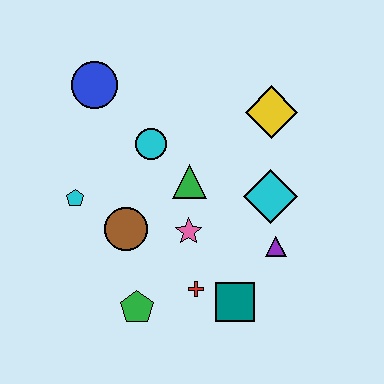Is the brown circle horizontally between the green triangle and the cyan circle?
No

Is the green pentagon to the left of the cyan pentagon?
No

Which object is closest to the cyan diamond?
The purple triangle is closest to the cyan diamond.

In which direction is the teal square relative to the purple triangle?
The teal square is below the purple triangle.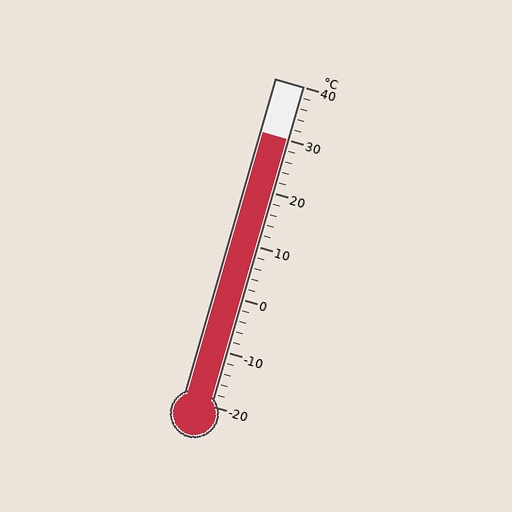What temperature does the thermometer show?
The thermometer shows approximately 30°C.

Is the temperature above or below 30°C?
The temperature is at 30°C.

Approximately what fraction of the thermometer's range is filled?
The thermometer is filled to approximately 85% of its range.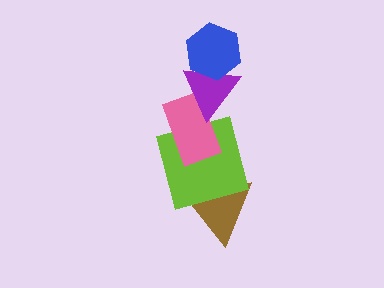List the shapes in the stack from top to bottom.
From top to bottom: the blue hexagon, the purple triangle, the pink rectangle, the lime square, the brown triangle.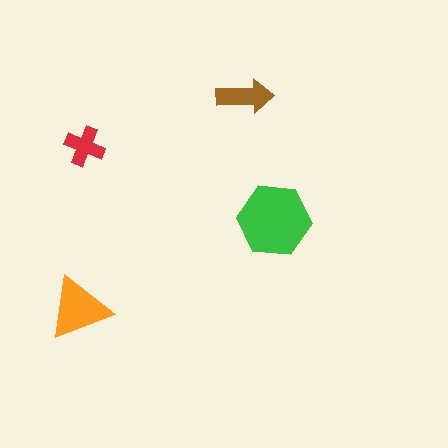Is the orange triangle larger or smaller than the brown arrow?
Larger.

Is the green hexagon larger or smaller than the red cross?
Larger.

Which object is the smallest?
The red cross.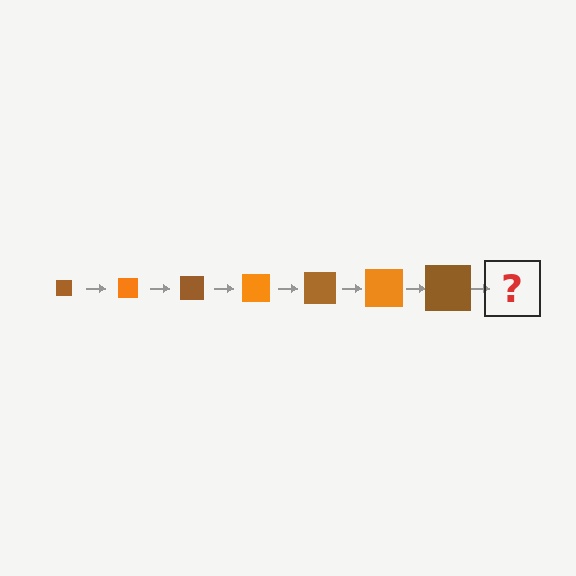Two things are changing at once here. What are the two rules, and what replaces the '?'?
The two rules are that the square grows larger each step and the color cycles through brown and orange. The '?' should be an orange square, larger than the previous one.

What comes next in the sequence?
The next element should be an orange square, larger than the previous one.